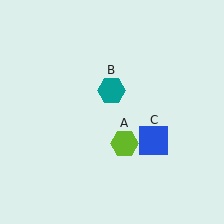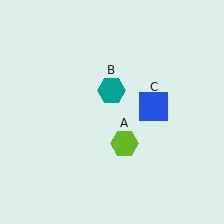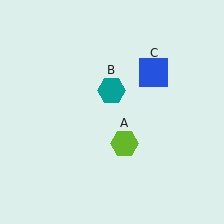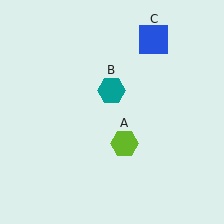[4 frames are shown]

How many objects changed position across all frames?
1 object changed position: blue square (object C).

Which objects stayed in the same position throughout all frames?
Lime hexagon (object A) and teal hexagon (object B) remained stationary.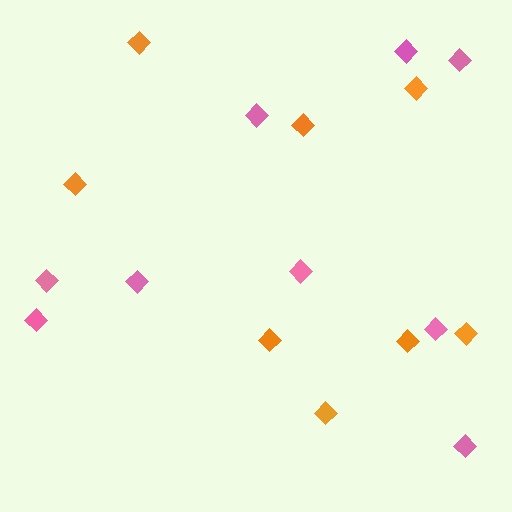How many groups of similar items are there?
There are 2 groups: one group of orange diamonds (8) and one group of pink diamonds (9).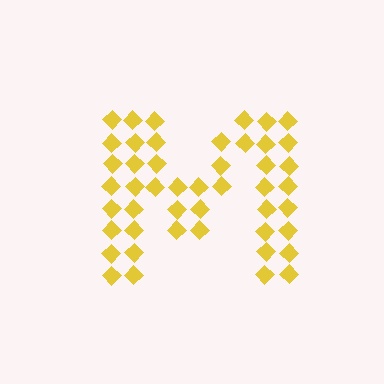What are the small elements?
The small elements are diamonds.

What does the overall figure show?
The overall figure shows the letter M.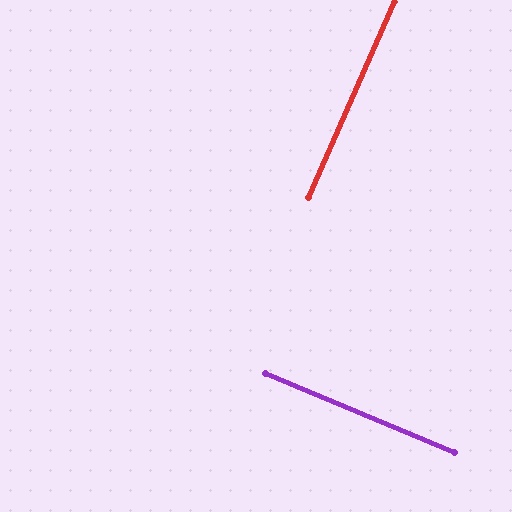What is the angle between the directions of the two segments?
Approximately 89 degrees.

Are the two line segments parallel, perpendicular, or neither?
Perpendicular — they meet at approximately 89°.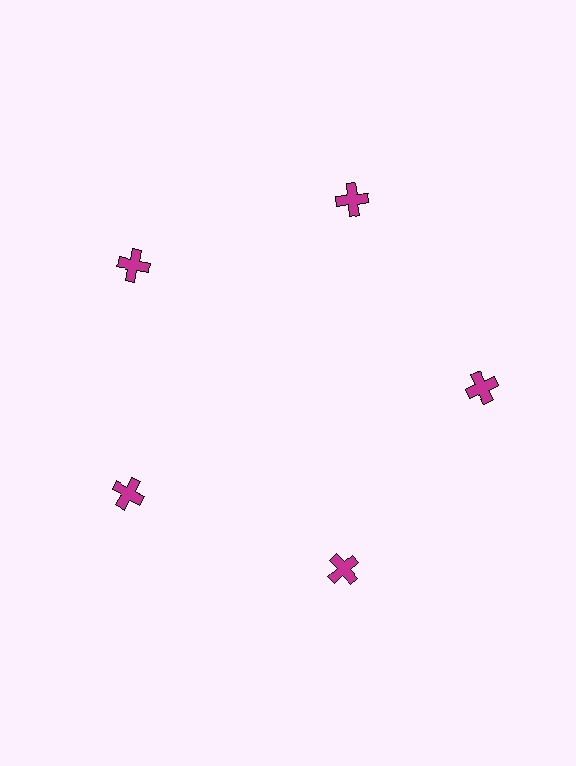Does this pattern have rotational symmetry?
Yes, this pattern has 5-fold rotational symmetry. It looks the same after rotating 72 degrees around the center.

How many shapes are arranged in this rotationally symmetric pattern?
There are 5 shapes, arranged in 5 groups of 1.